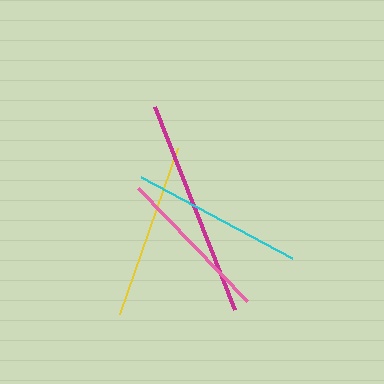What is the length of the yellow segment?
The yellow segment is approximately 175 pixels long.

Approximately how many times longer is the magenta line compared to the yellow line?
The magenta line is approximately 1.2 times the length of the yellow line.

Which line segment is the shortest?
The pink line is the shortest at approximately 158 pixels.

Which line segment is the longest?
The magenta line is the longest at approximately 218 pixels.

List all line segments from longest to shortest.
From longest to shortest: magenta, yellow, cyan, pink.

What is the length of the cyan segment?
The cyan segment is approximately 172 pixels long.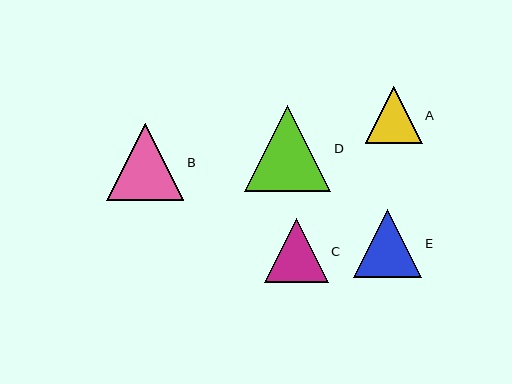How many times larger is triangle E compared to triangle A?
Triangle E is approximately 1.2 times the size of triangle A.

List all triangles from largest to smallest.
From largest to smallest: D, B, E, C, A.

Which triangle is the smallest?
Triangle A is the smallest with a size of approximately 57 pixels.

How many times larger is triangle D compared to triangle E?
Triangle D is approximately 1.3 times the size of triangle E.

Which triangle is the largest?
Triangle D is the largest with a size of approximately 87 pixels.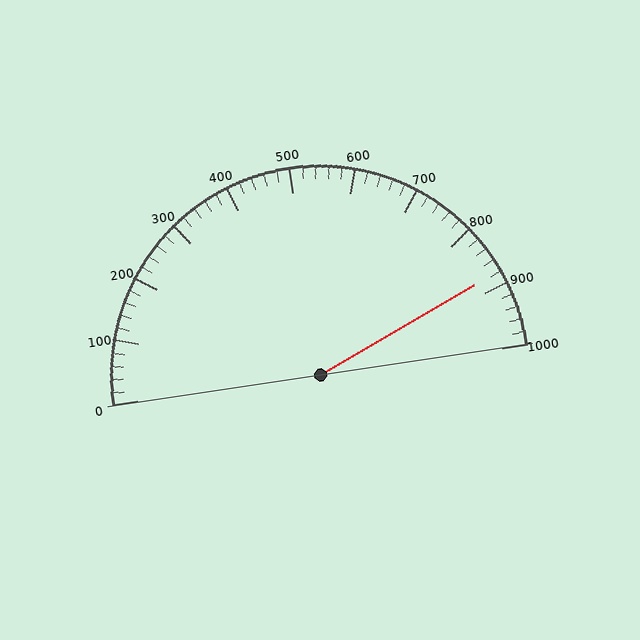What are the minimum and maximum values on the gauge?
The gauge ranges from 0 to 1000.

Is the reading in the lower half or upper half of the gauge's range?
The reading is in the upper half of the range (0 to 1000).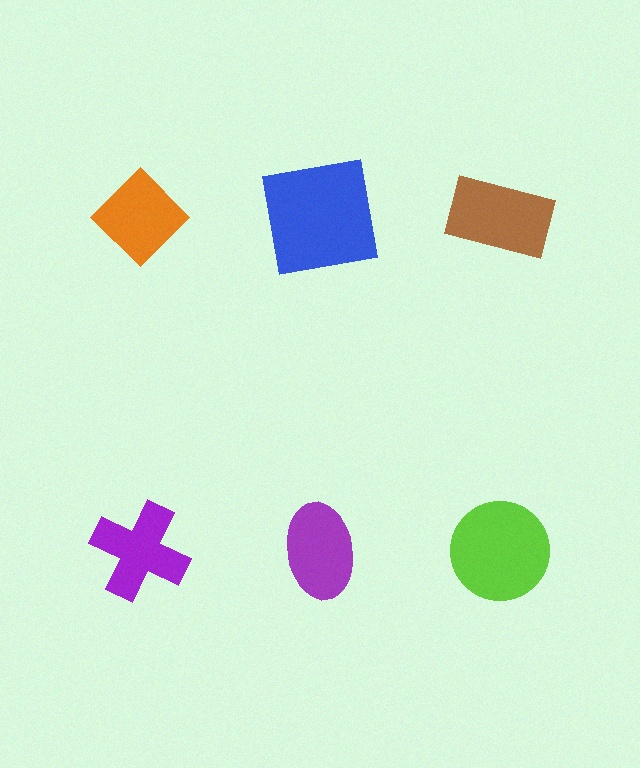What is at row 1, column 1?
An orange diamond.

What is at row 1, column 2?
A blue square.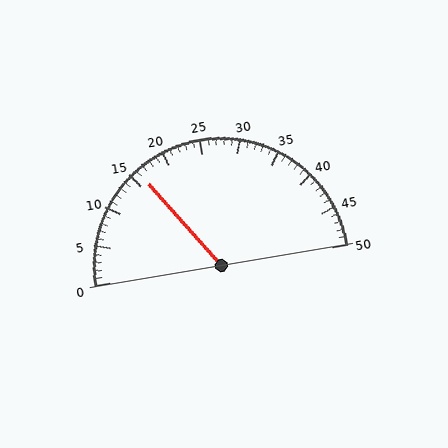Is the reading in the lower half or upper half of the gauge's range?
The reading is in the lower half of the range (0 to 50).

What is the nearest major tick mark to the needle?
The nearest major tick mark is 15.